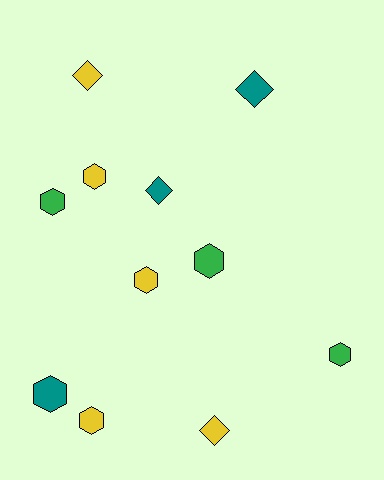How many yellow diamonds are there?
There are 2 yellow diamonds.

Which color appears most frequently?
Yellow, with 5 objects.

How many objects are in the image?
There are 11 objects.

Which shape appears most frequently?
Hexagon, with 7 objects.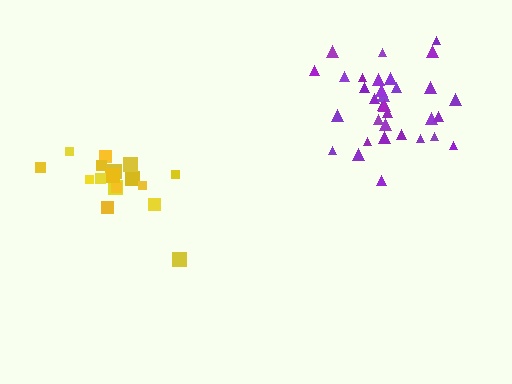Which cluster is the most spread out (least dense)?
Yellow.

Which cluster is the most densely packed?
Purple.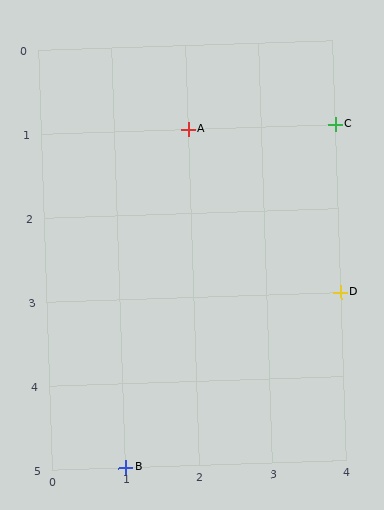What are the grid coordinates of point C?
Point C is at grid coordinates (4, 1).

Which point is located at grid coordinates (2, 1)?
Point A is at (2, 1).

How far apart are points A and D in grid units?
Points A and D are 2 columns and 2 rows apart (about 2.8 grid units diagonally).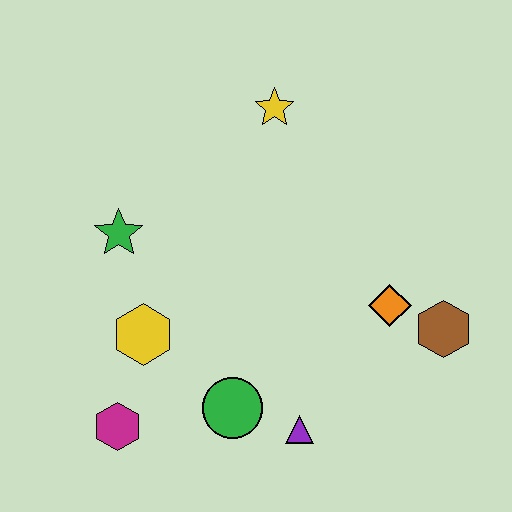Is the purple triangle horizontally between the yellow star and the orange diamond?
Yes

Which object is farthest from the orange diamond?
The magenta hexagon is farthest from the orange diamond.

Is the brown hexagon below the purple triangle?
No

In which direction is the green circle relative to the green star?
The green circle is below the green star.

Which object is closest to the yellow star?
The green star is closest to the yellow star.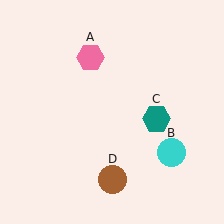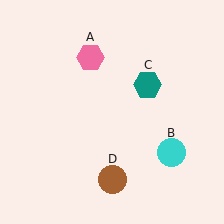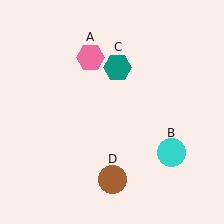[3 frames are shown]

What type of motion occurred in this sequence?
The teal hexagon (object C) rotated counterclockwise around the center of the scene.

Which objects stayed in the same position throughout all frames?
Pink hexagon (object A) and cyan circle (object B) and brown circle (object D) remained stationary.